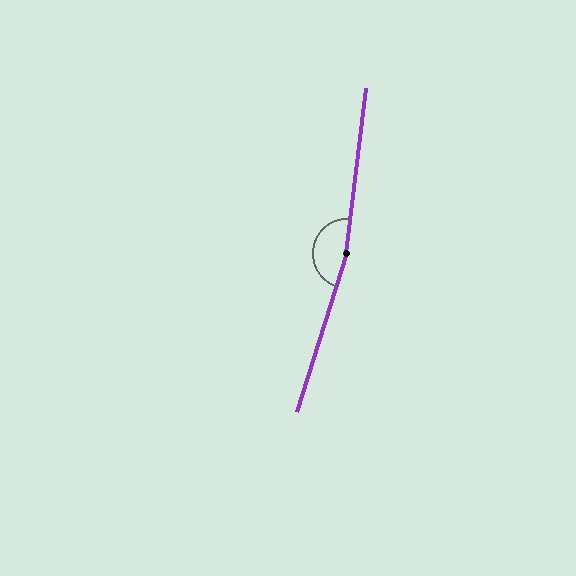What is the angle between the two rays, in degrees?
Approximately 169 degrees.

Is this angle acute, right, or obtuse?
It is obtuse.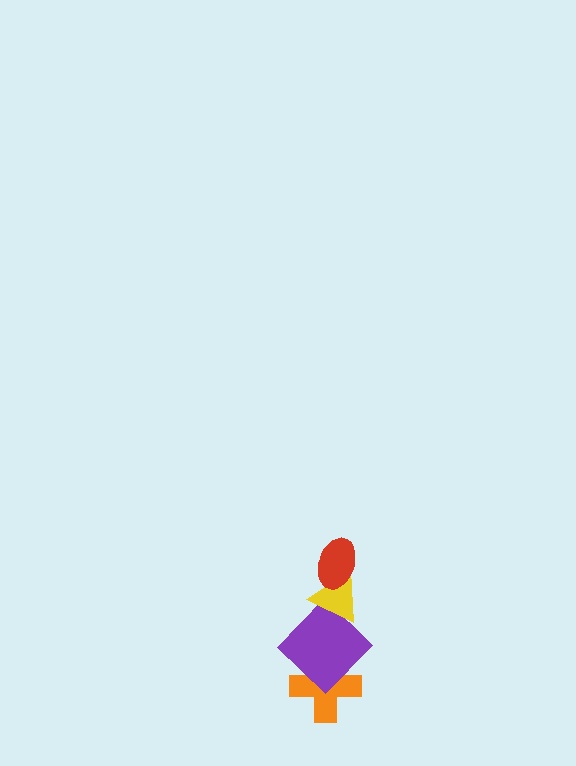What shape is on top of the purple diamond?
The yellow triangle is on top of the purple diamond.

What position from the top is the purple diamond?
The purple diamond is 3rd from the top.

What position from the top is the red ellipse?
The red ellipse is 1st from the top.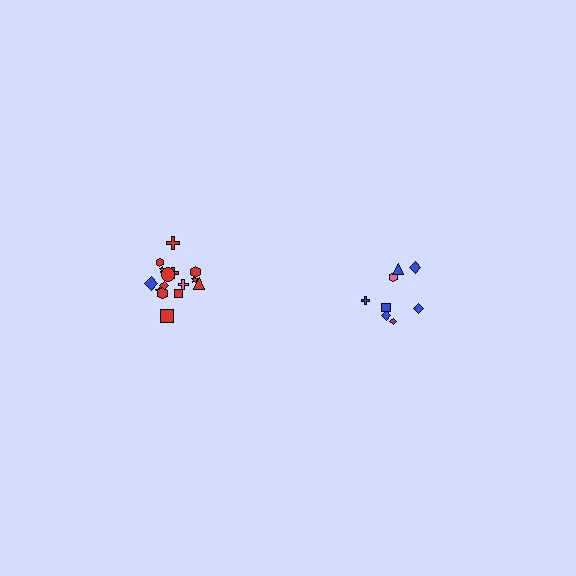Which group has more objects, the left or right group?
The left group.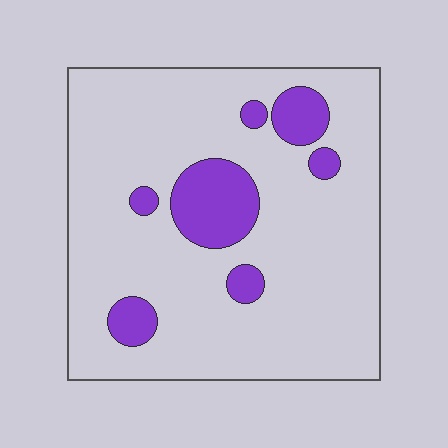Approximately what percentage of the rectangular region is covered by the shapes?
Approximately 15%.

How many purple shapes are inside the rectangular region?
7.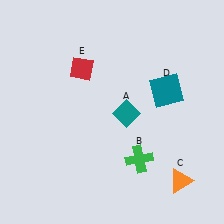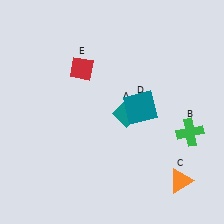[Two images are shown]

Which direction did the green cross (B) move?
The green cross (B) moved right.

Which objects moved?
The objects that moved are: the green cross (B), the teal square (D).